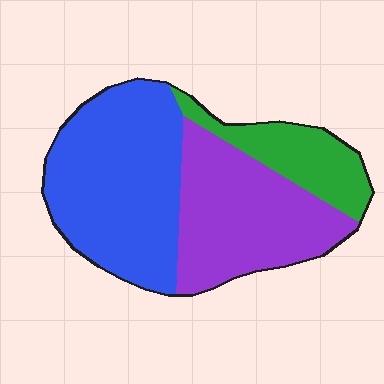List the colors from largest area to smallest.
From largest to smallest: blue, purple, green.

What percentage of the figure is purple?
Purple takes up between a third and a half of the figure.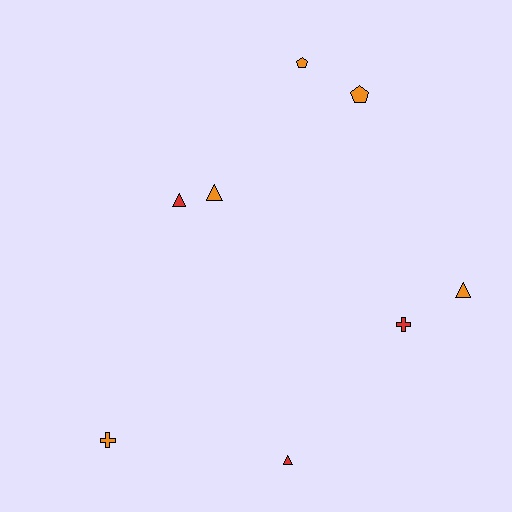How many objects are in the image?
There are 8 objects.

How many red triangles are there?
There are 2 red triangles.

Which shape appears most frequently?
Triangle, with 4 objects.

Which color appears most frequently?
Orange, with 5 objects.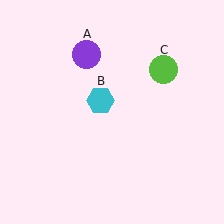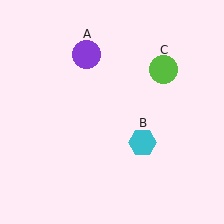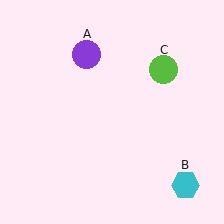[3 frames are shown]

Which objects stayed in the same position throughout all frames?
Purple circle (object A) and lime circle (object C) remained stationary.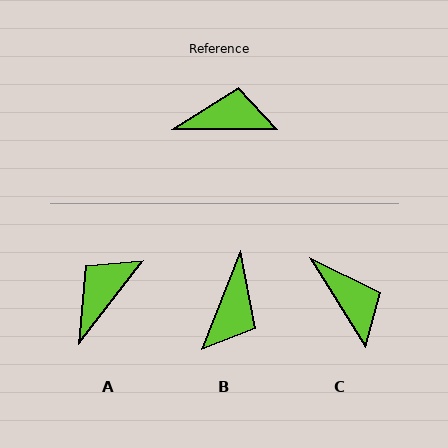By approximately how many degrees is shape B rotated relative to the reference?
Approximately 112 degrees clockwise.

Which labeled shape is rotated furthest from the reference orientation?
B, about 112 degrees away.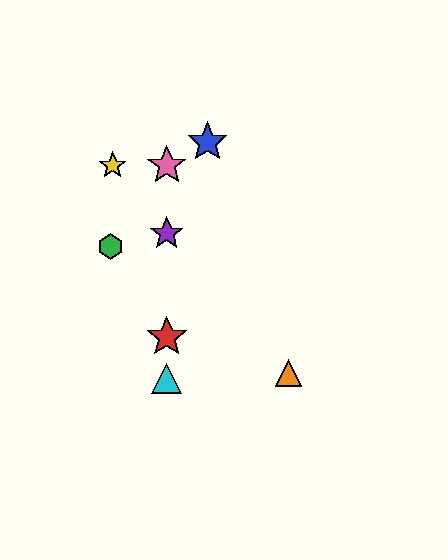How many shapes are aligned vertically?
4 shapes (the red star, the purple star, the cyan triangle, the pink star) are aligned vertically.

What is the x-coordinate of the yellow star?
The yellow star is at x≈113.